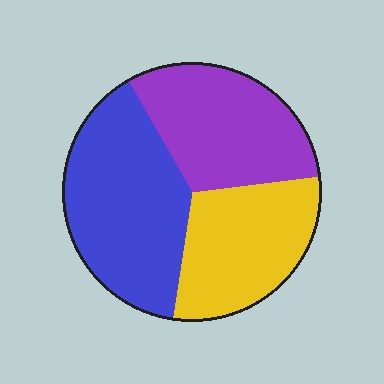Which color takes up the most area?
Blue, at roughly 40%.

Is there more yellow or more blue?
Blue.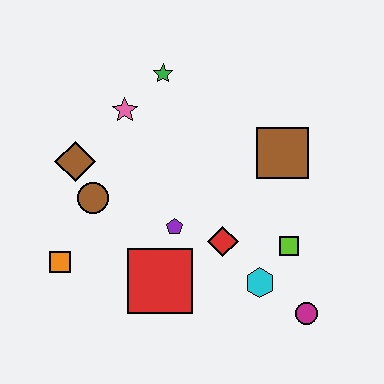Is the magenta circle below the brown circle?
Yes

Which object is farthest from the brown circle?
The magenta circle is farthest from the brown circle.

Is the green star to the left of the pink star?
No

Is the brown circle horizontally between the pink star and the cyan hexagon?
No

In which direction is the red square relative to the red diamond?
The red square is to the left of the red diamond.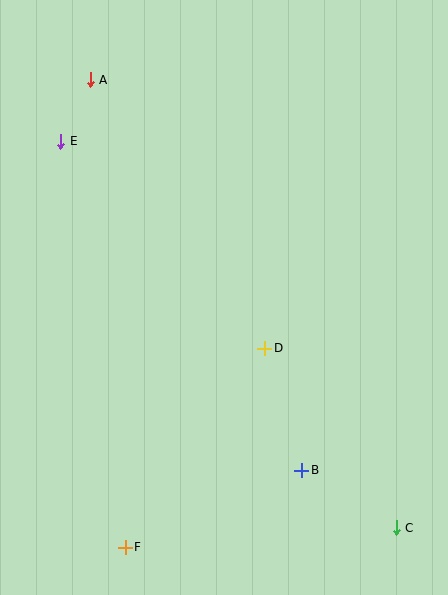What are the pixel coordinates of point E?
Point E is at (61, 141).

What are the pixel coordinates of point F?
Point F is at (125, 547).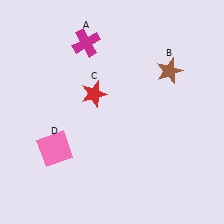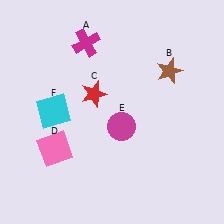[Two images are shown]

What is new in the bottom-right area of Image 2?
A magenta circle (E) was added in the bottom-right area of Image 2.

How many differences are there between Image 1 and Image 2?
There are 2 differences between the two images.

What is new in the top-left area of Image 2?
A cyan square (F) was added in the top-left area of Image 2.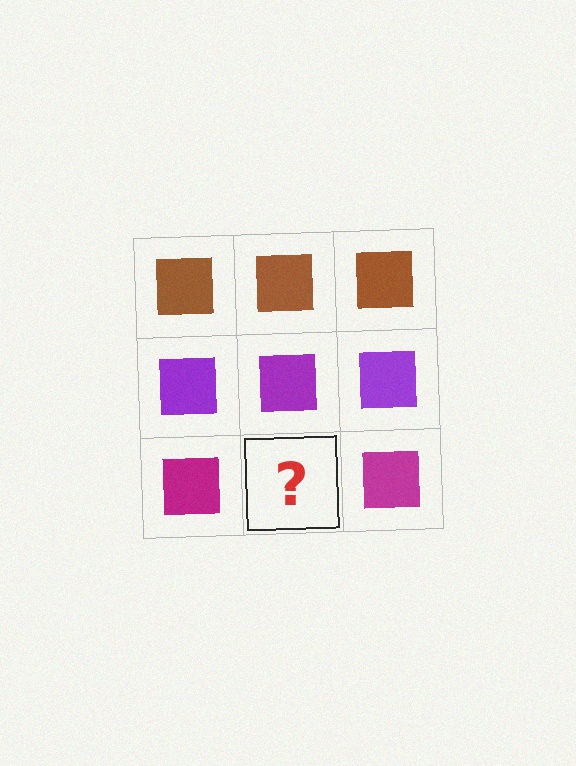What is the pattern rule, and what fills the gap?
The rule is that each row has a consistent color. The gap should be filled with a magenta square.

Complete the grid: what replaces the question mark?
The question mark should be replaced with a magenta square.